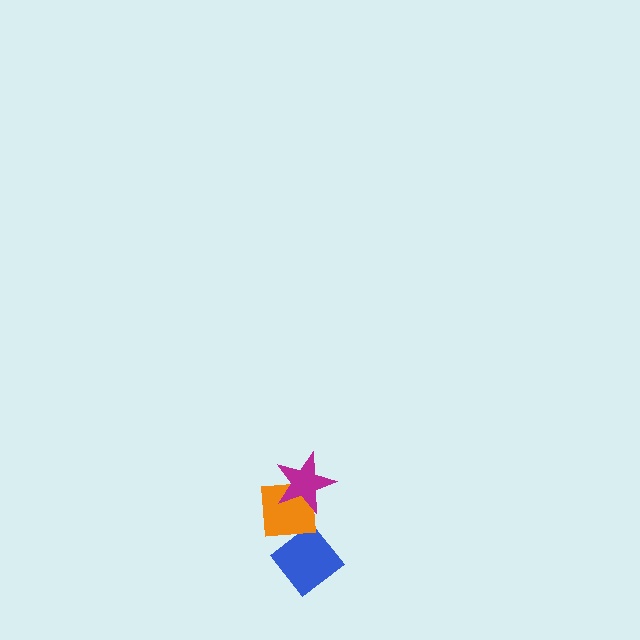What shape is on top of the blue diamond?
The orange square is on top of the blue diamond.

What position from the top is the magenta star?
The magenta star is 1st from the top.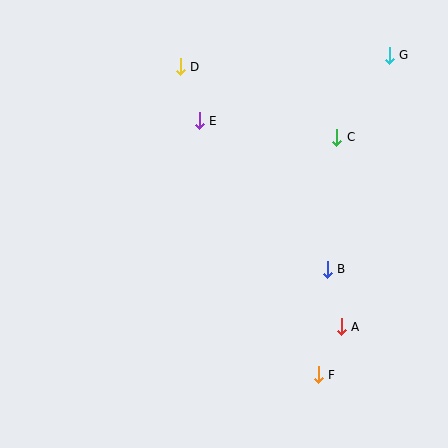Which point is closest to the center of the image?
Point E at (199, 121) is closest to the center.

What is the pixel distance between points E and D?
The distance between E and D is 57 pixels.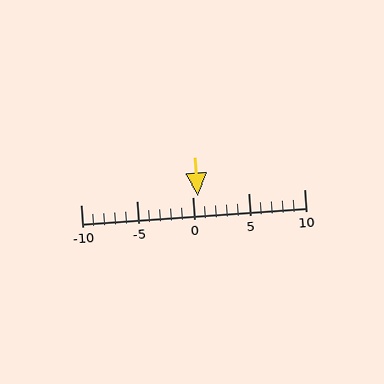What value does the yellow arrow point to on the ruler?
The yellow arrow points to approximately 0.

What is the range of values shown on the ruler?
The ruler shows values from -10 to 10.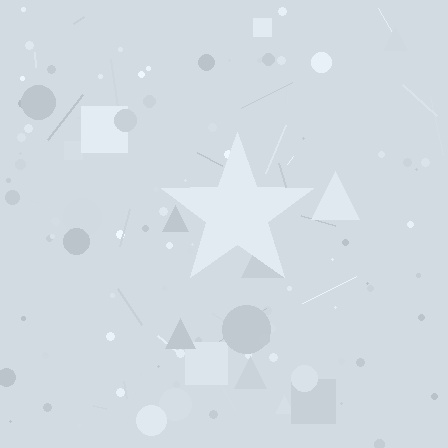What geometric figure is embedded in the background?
A star is embedded in the background.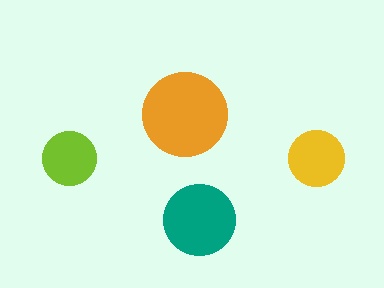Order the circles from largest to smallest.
the orange one, the teal one, the yellow one, the lime one.